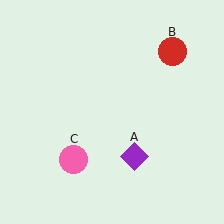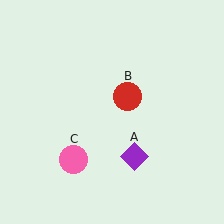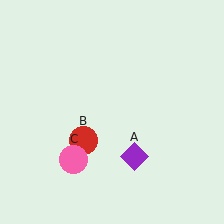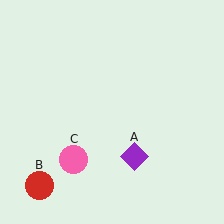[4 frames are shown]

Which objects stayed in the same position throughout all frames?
Purple diamond (object A) and pink circle (object C) remained stationary.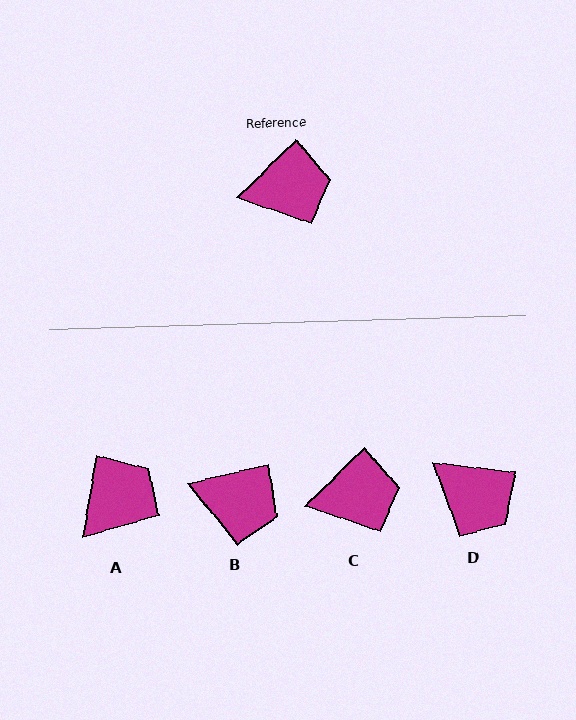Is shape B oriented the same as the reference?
No, it is off by about 32 degrees.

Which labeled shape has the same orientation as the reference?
C.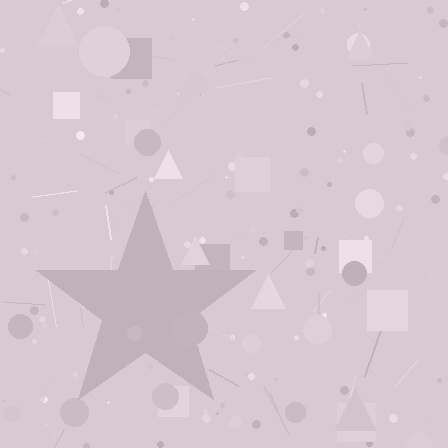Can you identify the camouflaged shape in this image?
The camouflaged shape is a star.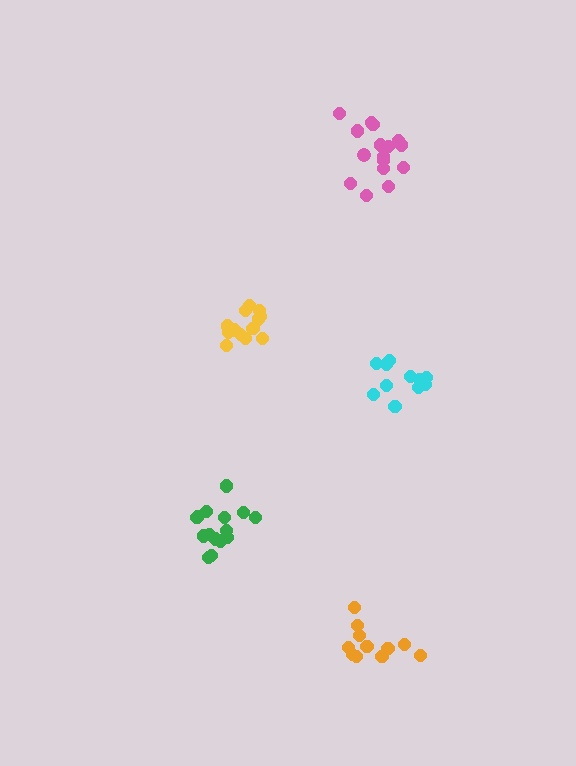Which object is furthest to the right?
The cyan cluster is rightmost.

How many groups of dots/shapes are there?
There are 5 groups.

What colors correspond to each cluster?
The clusters are colored: green, yellow, pink, cyan, orange.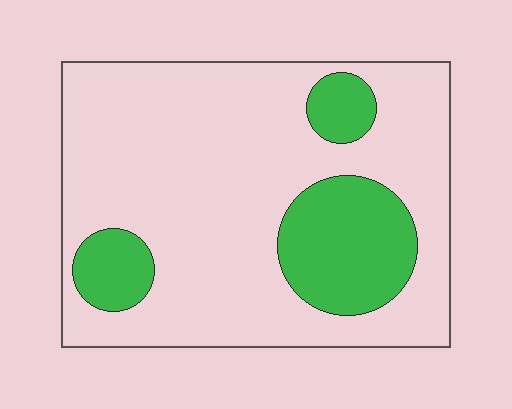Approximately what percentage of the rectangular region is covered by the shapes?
Approximately 20%.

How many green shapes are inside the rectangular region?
3.